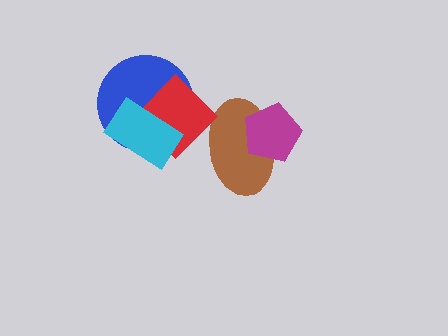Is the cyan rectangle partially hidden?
No, no other shape covers it.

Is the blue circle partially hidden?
Yes, it is partially covered by another shape.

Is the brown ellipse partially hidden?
Yes, it is partially covered by another shape.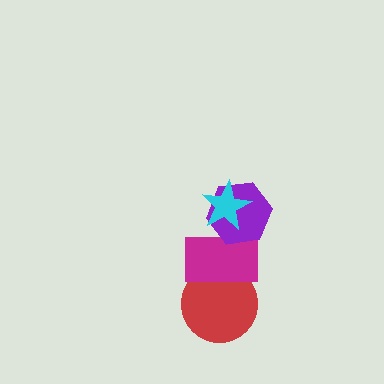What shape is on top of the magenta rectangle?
The purple hexagon is on top of the magenta rectangle.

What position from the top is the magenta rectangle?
The magenta rectangle is 3rd from the top.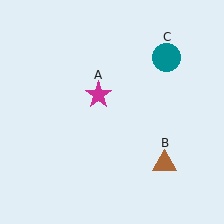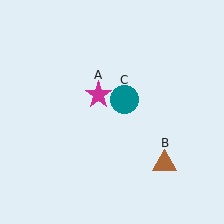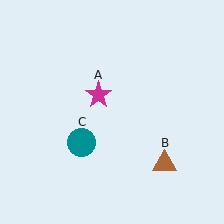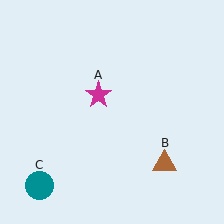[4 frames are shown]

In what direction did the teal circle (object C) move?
The teal circle (object C) moved down and to the left.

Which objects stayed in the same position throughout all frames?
Magenta star (object A) and brown triangle (object B) remained stationary.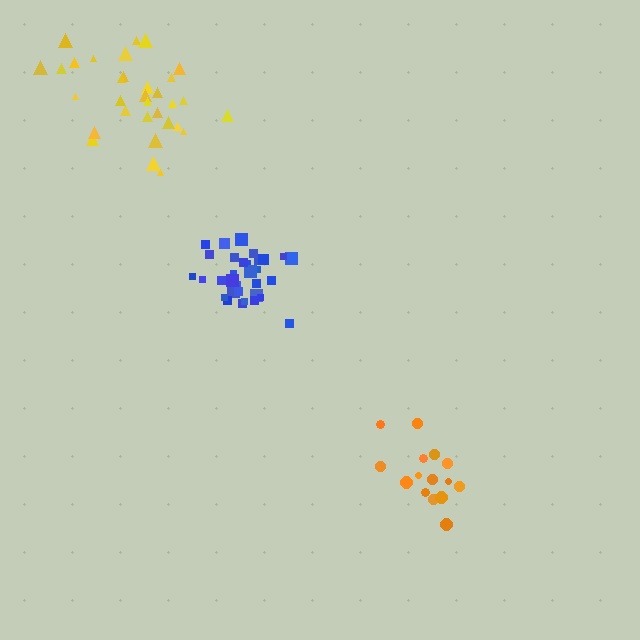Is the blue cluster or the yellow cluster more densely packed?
Blue.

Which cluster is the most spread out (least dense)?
Orange.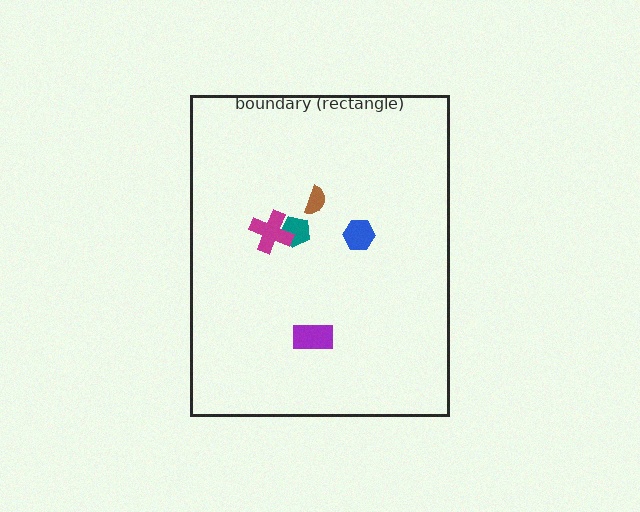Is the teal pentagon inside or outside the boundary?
Inside.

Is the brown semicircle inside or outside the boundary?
Inside.